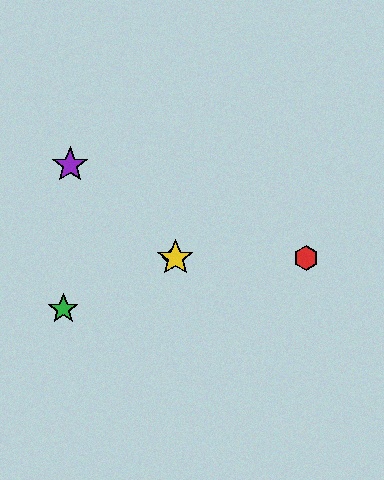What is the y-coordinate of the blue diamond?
The blue diamond is at y≈258.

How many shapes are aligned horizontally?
3 shapes (the red hexagon, the blue diamond, the yellow star) are aligned horizontally.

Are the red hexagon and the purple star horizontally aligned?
No, the red hexagon is at y≈258 and the purple star is at y≈165.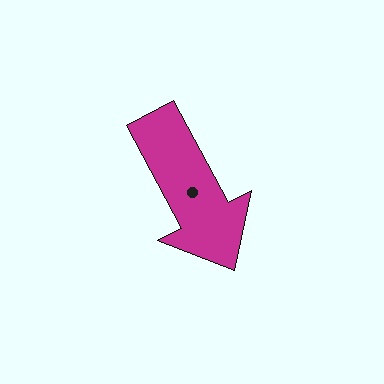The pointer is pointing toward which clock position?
Roughly 5 o'clock.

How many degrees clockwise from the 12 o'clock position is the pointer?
Approximately 152 degrees.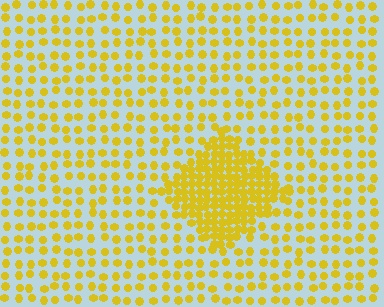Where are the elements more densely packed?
The elements are more densely packed inside the diamond boundary.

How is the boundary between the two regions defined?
The boundary is defined by a change in element density (approximately 2.6x ratio). All elements are the same color, size, and shape.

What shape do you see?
I see a diamond.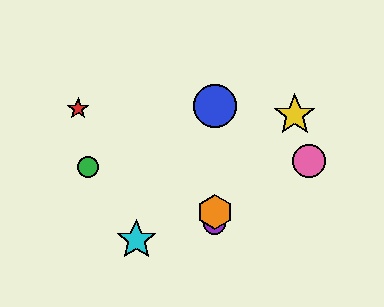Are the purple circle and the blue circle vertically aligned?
Yes, both are at x≈215.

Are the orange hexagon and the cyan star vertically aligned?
No, the orange hexagon is at x≈215 and the cyan star is at x≈136.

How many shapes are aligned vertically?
3 shapes (the blue circle, the purple circle, the orange hexagon) are aligned vertically.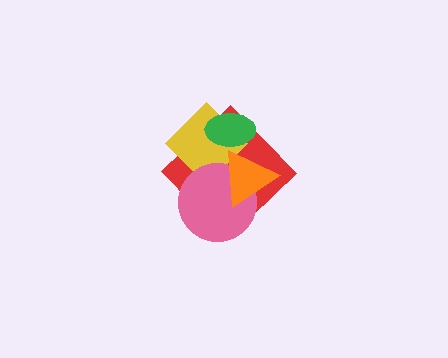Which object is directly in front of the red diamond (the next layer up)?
The yellow diamond is directly in front of the red diamond.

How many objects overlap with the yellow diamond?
4 objects overlap with the yellow diamond.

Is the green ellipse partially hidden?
Yes, it is partially covered by another shape.